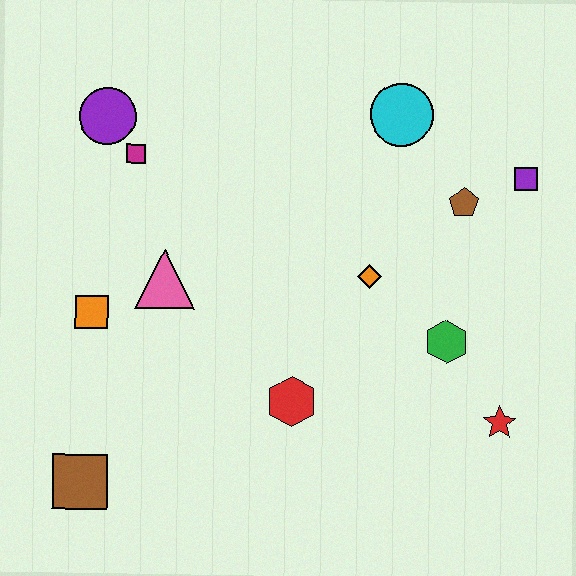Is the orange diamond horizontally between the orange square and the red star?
Yes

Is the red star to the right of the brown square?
Yes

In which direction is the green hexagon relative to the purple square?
The green hexagon is below the purple square.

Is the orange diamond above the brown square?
Yes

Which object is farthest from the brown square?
The purple square is farthest from the brown square.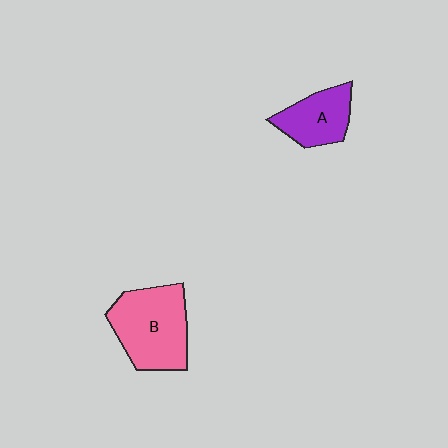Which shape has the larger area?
Shape B (pink).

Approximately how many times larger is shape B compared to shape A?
Approximately 1.7 times.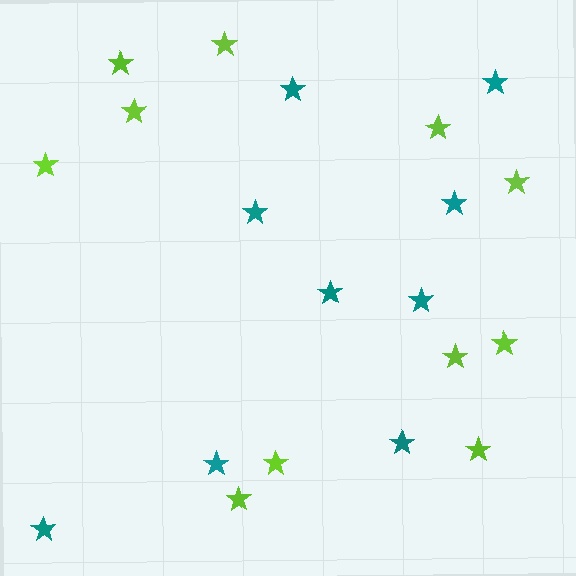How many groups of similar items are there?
There are 2 groups: one group of teal stars (9) and one group of lime stars (11).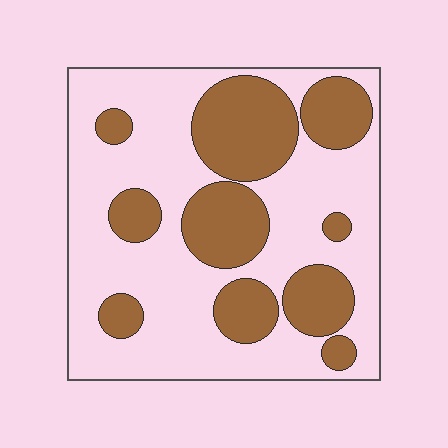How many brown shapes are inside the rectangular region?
10.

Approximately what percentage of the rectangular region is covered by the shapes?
Approximately 35%.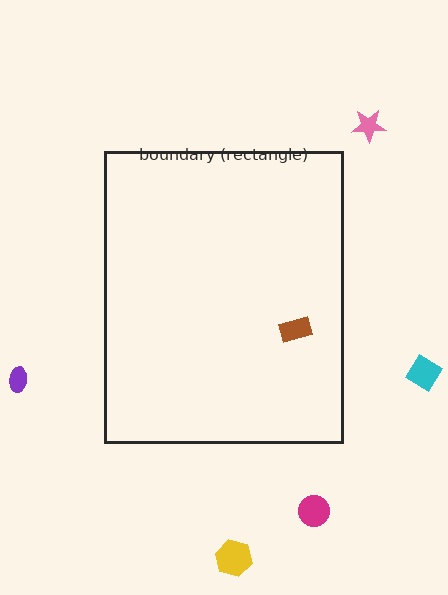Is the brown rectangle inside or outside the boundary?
Inside.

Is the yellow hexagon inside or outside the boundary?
Outside.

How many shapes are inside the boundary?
1 inside, 5 outside.